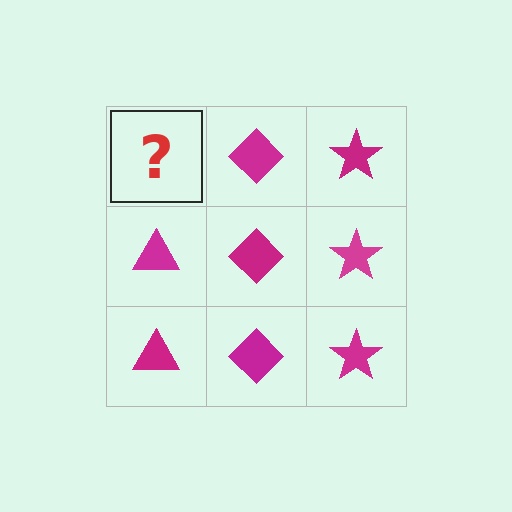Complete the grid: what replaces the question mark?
The question mark should be replaced with a magenta triangle.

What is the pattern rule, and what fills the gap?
The rule is that each column has a consistent shape. The gap should be filled with a magenta triangle.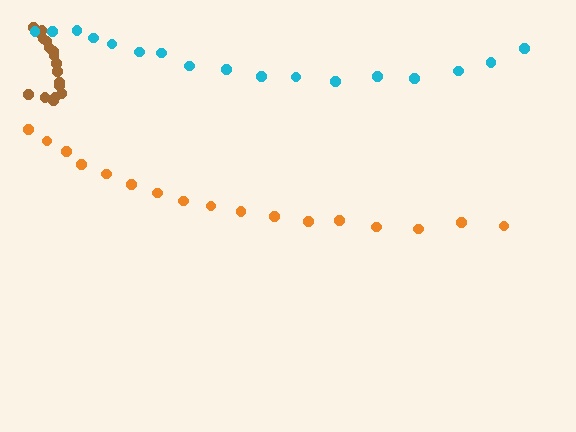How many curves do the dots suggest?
There are 3 distinct paths.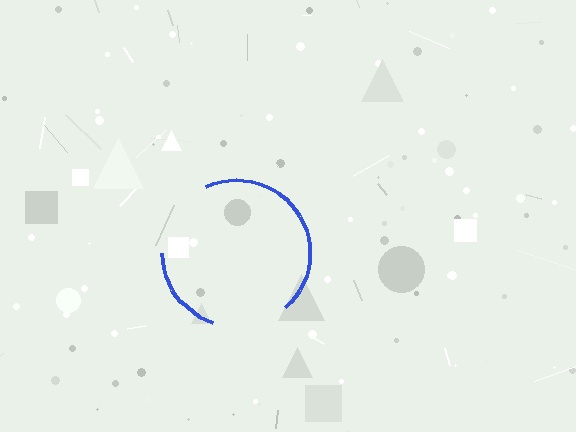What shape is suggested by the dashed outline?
The dashed outline suggests a circle.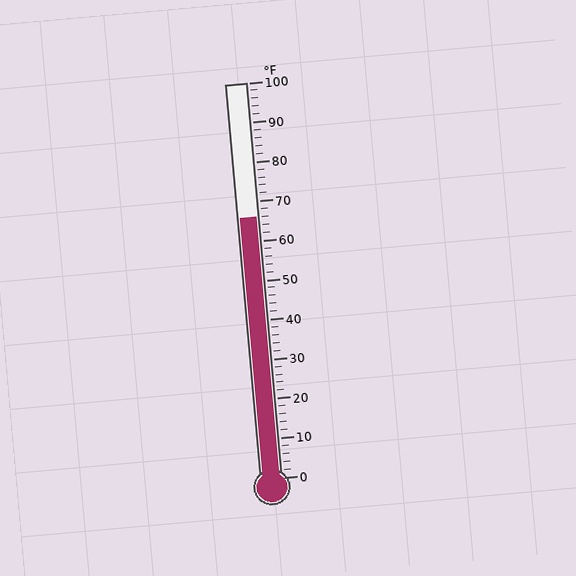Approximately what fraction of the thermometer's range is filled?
The thermometer is filled to approximately 65% of its range.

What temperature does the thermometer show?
The thermometer shows approximately 66°F.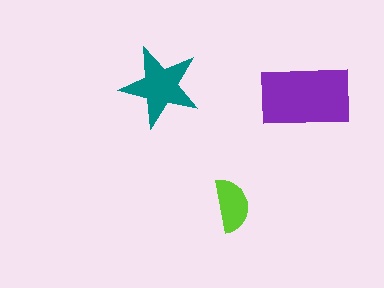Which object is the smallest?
The lime semicircle.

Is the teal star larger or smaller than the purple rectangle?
Smaller.